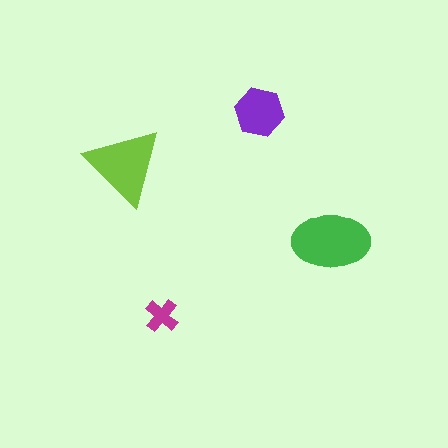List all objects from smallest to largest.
The magenta cross, the purple hexagon, the lime triangle, the green ellipse.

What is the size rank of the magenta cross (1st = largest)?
4th.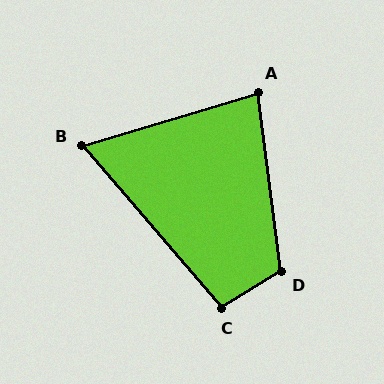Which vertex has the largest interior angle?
D, at approximately 114 degrees.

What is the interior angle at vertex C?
Approximately 99 degrees (obtuse).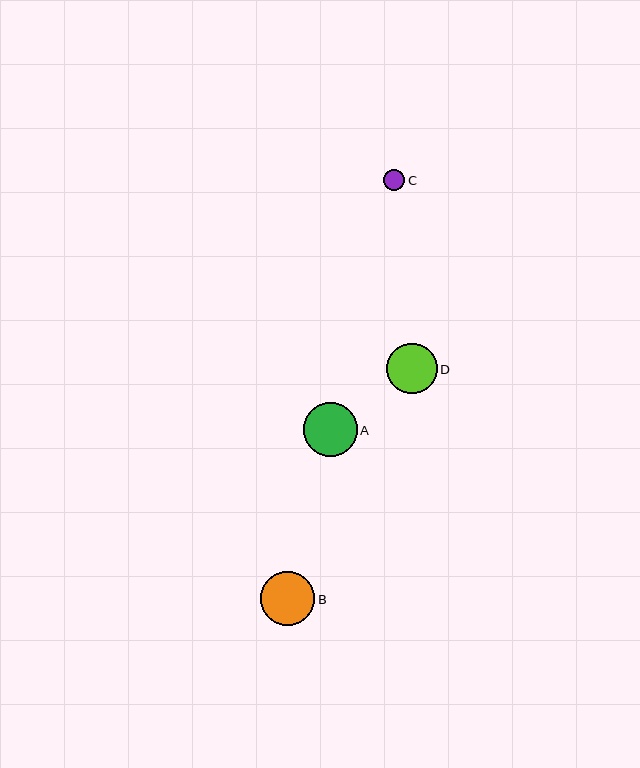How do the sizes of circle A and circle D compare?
Circle A and circle D are approximately the same size.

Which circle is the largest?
Circle B is the largest with a size of approximately 54 pixels.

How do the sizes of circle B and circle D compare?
Circle B and circle D are approximately the same size.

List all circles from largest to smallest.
From largest to smallest: B, A, D, C.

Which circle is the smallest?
Circle C is the smallest with a size of approximately 21 pixels.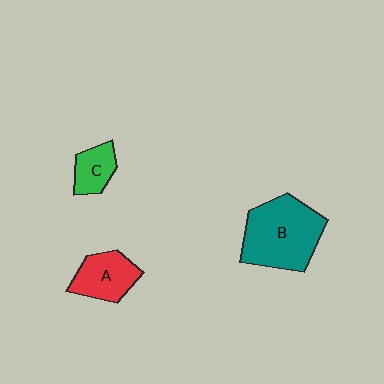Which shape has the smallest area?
Shape C (green).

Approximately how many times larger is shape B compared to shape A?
Approximately 1.8 times.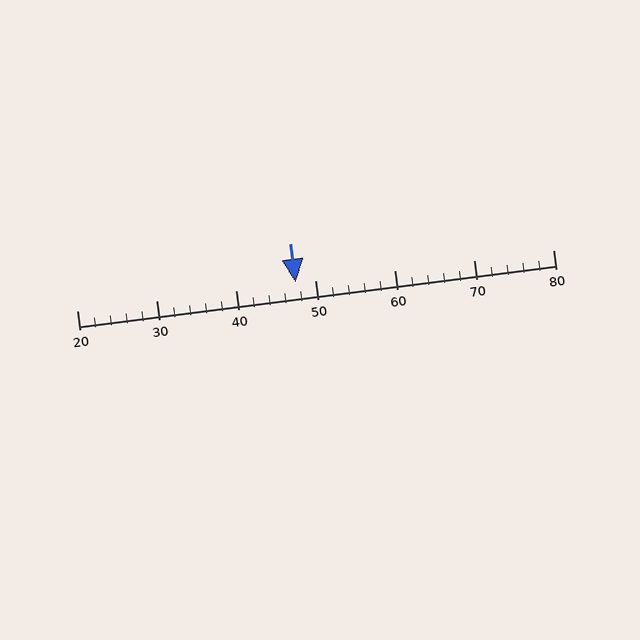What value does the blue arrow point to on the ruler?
The blue arrow points to approximately 48.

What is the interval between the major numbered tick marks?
The major tick marks are spaced 10 units apart.